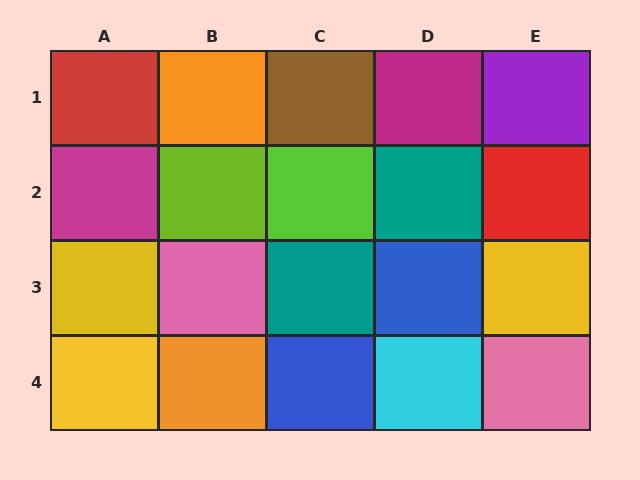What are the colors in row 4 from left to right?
Yellow, orange, blue, cyan, pink.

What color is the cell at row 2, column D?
Teal.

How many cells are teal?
2 cells are teal.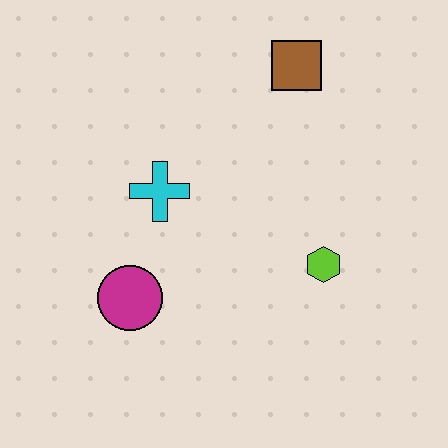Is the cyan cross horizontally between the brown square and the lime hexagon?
No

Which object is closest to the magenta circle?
The cyan cross is closest to the magenta circle.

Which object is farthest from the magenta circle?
The brown square is farthest from the magenta circle.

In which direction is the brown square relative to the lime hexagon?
The brown square is above the lime hexagon.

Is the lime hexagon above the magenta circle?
Yes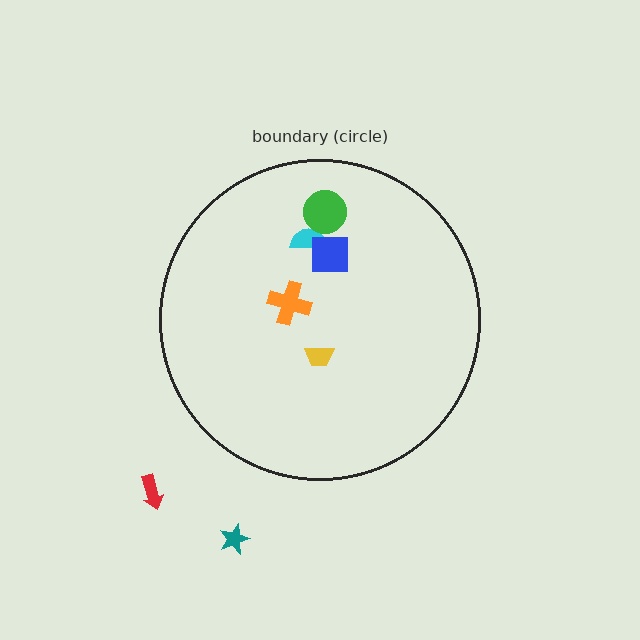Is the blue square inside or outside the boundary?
Inside.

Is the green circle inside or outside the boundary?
Inside.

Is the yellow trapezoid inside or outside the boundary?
Inside.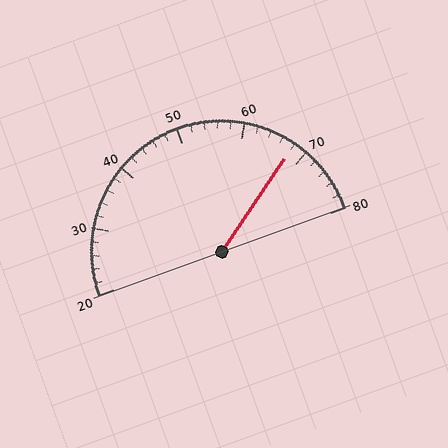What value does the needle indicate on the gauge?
The needle indicates approximately 68.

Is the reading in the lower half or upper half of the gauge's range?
The reading is in the upper half of the range (20 to 80).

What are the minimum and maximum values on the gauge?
The gauge ranges from 20 to 80.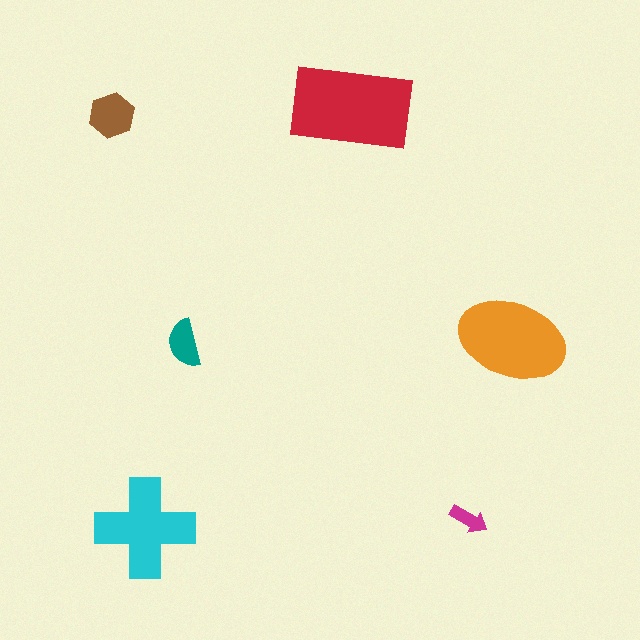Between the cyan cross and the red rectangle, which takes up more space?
The red rectangle.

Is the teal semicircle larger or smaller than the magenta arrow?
Larger.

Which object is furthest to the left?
The brown hexagon is leftmost.